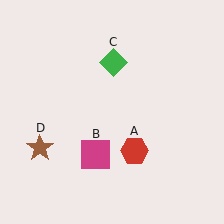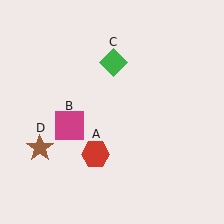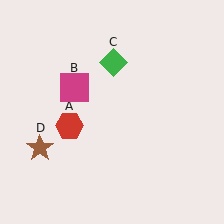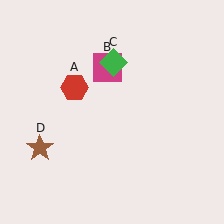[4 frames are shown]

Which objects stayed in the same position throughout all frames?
Green diamond (object C) and brown star (object D) remained stationary.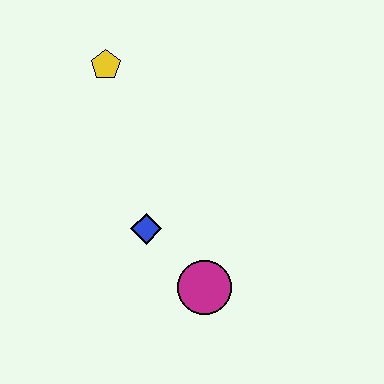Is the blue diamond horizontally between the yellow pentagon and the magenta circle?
Yes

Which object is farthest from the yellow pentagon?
The magenta circle is farthest from the yellow pentagon.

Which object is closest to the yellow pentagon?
The blue diamond is closest to the yellow pentagon.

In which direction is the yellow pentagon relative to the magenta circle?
The yellow pentagon is above the magenta circle.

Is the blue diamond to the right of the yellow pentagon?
Yes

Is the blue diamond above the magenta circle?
Yes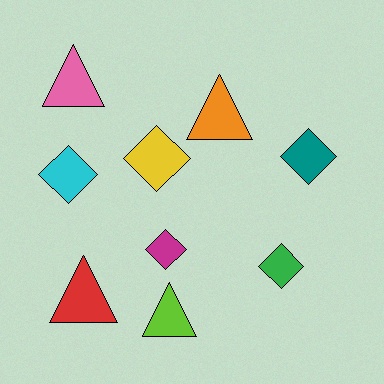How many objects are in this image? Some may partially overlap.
There are 9 objects.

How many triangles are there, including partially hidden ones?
There are 4 triangles.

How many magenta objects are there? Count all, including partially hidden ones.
There is 1 magenta object.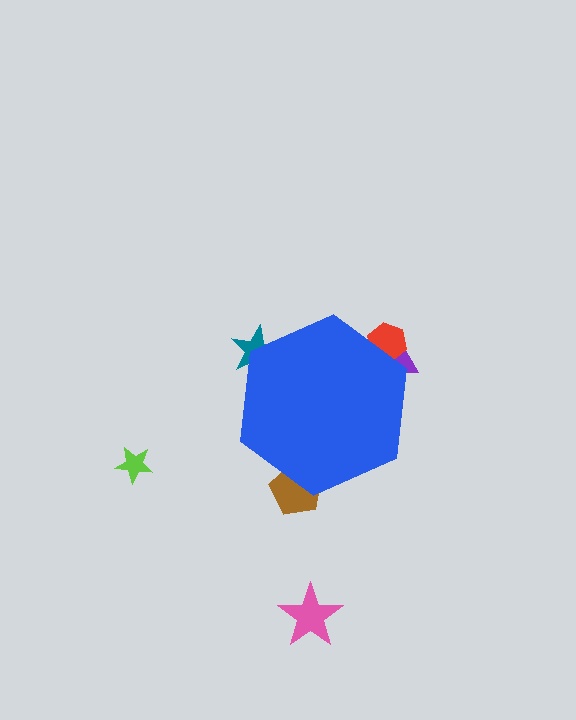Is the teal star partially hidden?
Yes, the teal star is partially hidden behind the blue hexagon.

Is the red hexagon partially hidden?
Yes, the red hexagon is partially hidden behind the blue hexagon.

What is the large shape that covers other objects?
A blue hexagon.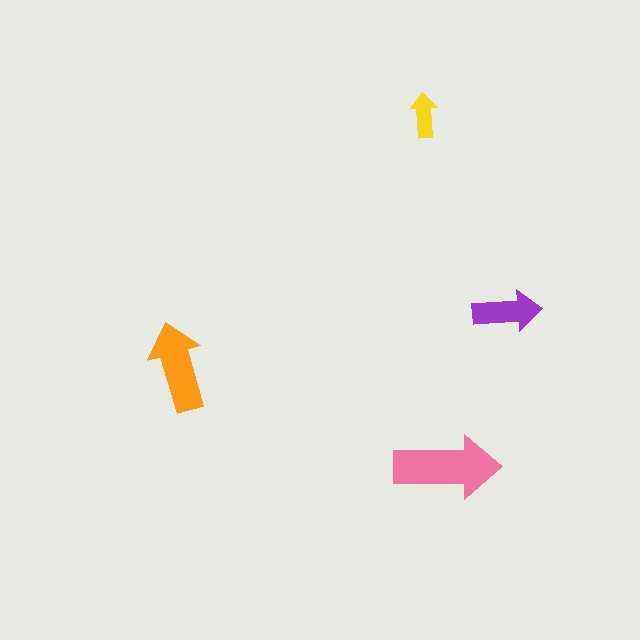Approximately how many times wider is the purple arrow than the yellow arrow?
About 1.5 times wider.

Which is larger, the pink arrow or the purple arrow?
The pink one.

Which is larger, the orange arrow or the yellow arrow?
The orange one.